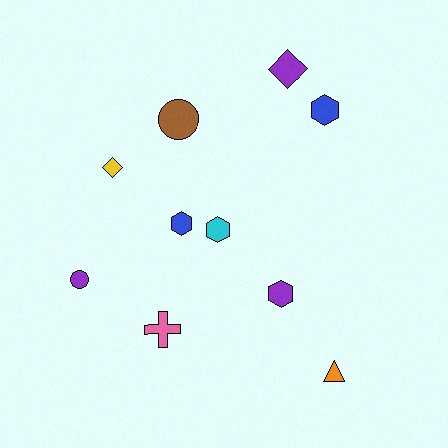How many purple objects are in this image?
There are 3 purple objects.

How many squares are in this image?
There are no squares.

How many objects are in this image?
There are 10 objects.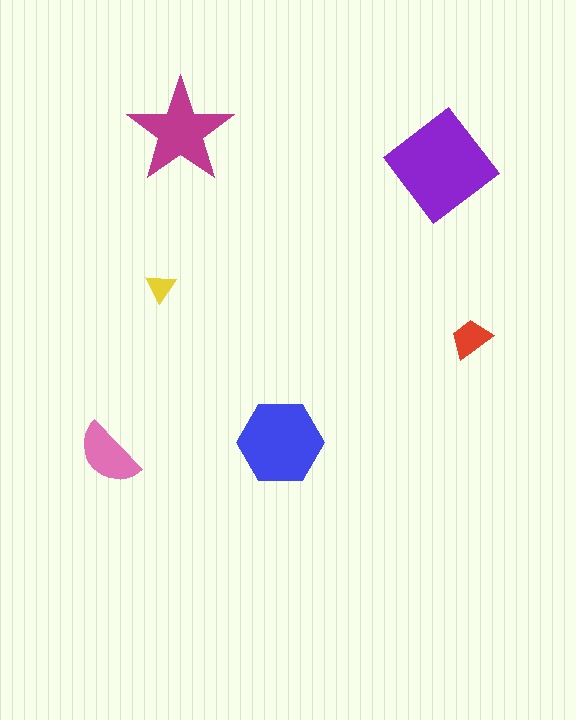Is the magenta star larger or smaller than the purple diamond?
Smaller.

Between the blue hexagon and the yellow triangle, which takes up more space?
The blue hexagon.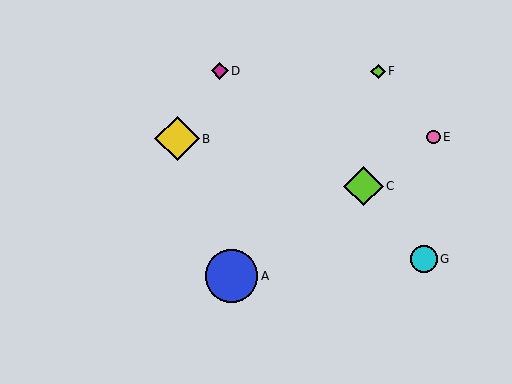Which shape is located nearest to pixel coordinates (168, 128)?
The yellow diamond (labeled B) at (177, 139) is nearest to that location.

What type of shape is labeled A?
Shape A is a blue circle.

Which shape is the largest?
The blue circle (labeled A) is the largest.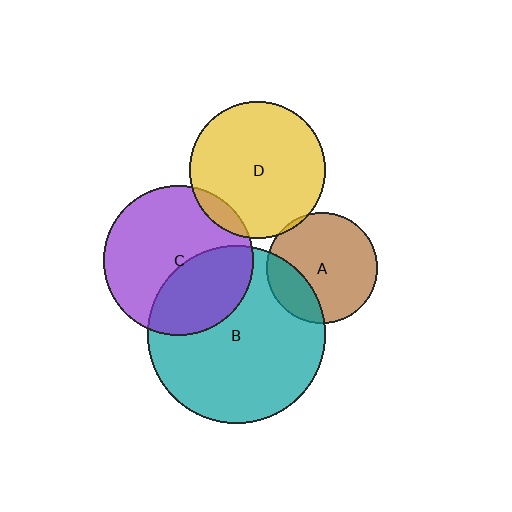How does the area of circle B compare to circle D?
Approximately 1.7 times.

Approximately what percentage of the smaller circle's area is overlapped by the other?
Approximately 5%.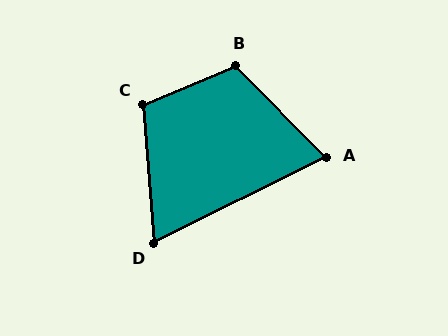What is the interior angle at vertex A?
Approximately 72 degrees (acute).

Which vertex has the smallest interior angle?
D, at approximately 68 degrees.